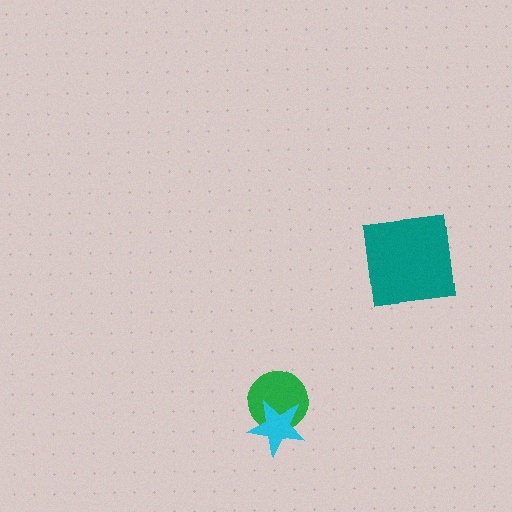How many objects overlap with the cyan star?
1 object overlaps with the cyan star.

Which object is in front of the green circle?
The cyan star is in front of the green circle.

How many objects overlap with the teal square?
0 objects overlap with the teal square.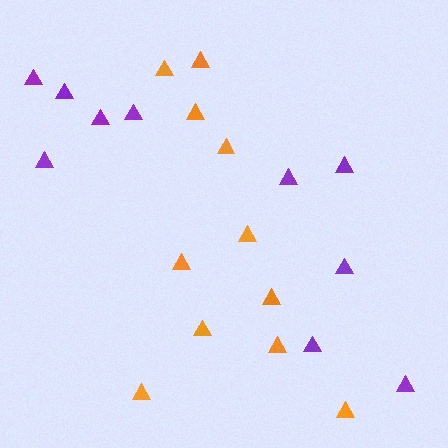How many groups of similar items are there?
There are 2 groups: one group of purple triangles (10) and one group of orange triangles (11).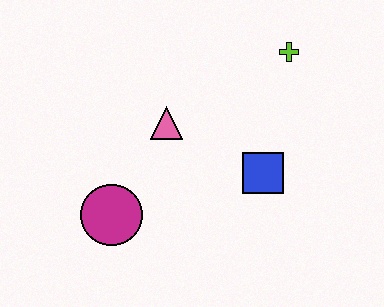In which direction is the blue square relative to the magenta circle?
The blue square is to the right of the magenta circle.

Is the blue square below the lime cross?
Yes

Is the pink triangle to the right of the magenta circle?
Yes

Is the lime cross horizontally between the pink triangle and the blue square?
No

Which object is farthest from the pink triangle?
The lime cross is farthest from the pink triangle.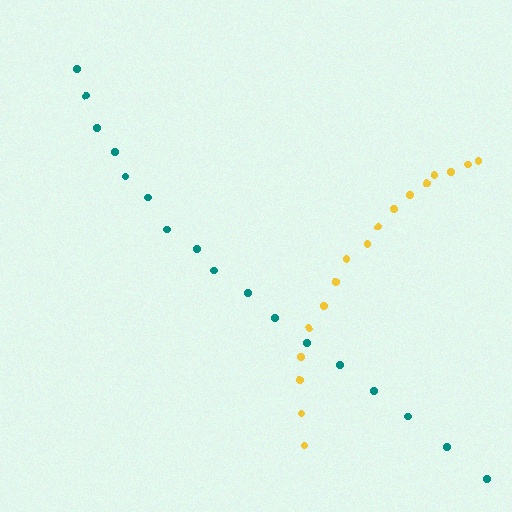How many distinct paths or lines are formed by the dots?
There are 2 distinct paths.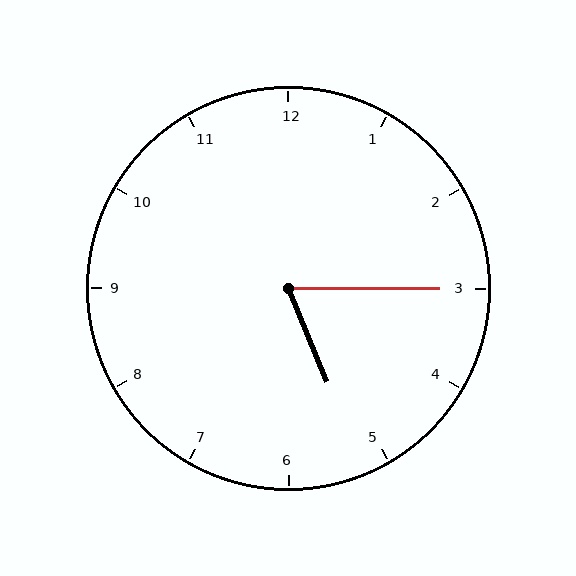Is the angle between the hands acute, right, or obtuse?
It is acute.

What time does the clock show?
5:15.